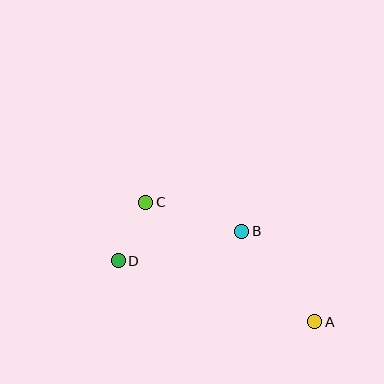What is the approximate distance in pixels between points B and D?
The distance between B and D is approximately 127 pixels.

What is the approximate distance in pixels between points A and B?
The distance between A and B is approximately 116 pixels.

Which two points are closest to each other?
Points C and D are closest to each other.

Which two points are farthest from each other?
Points A and C are farthest from each other.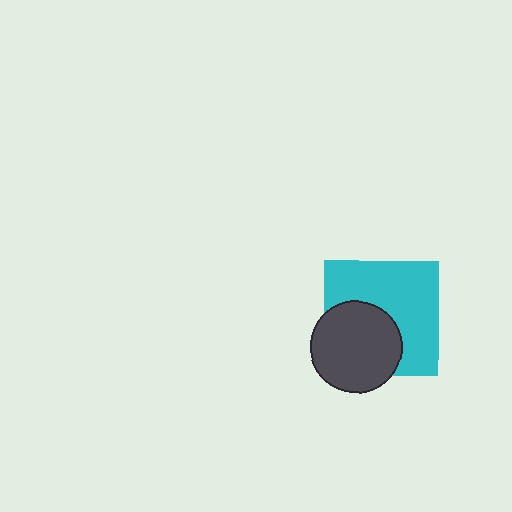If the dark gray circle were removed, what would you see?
You would see the complete cyan square.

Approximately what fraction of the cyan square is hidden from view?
Roughly 39% of the cyan square is hidden behind the dark gray circle.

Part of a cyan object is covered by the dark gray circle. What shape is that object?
It is a square.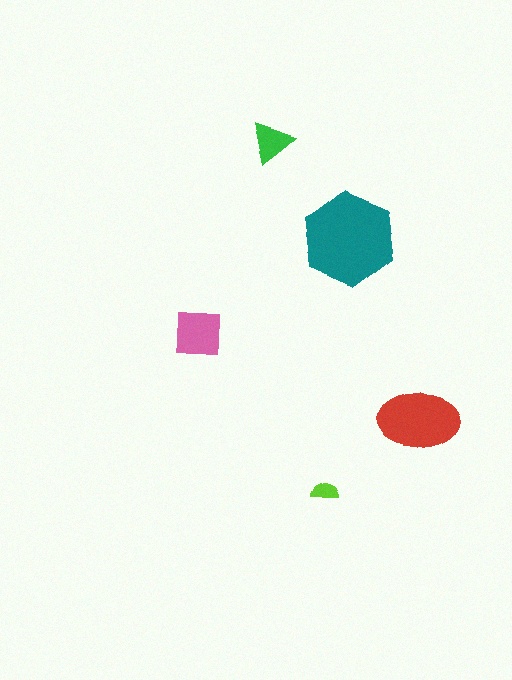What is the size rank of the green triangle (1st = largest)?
4th.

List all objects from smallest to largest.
The lime semicircle, the green triangle, the pink square, the red ellipse, the teal hexagon.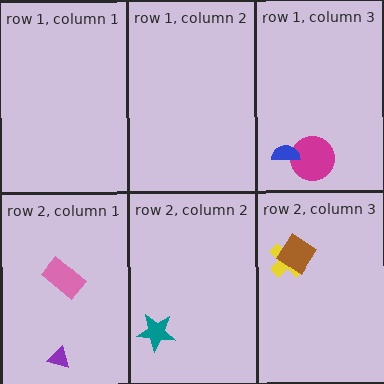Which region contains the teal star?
The row 2, column 2 region.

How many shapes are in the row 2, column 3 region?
2.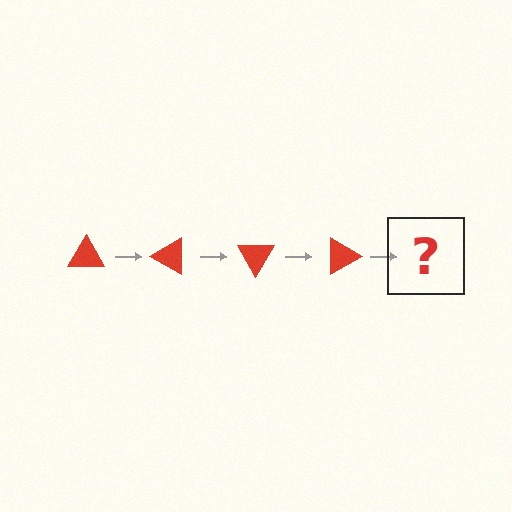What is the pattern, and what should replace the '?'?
The pattern is that the triangle rotates 30 degrees each step. The '?' should be a red triangle rotated 120 degrees.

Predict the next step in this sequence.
The next step is a red triangle rotated 120 degrees.